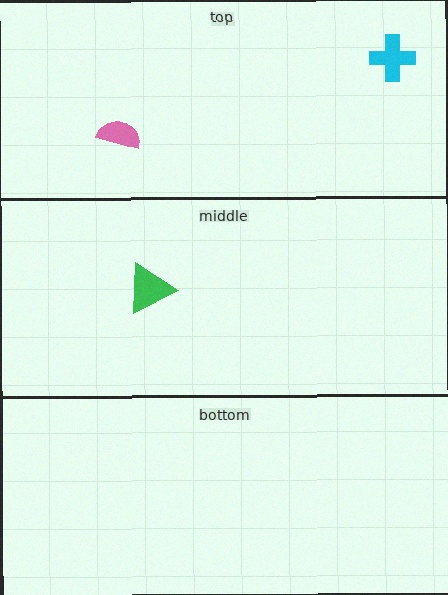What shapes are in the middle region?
The green triangle.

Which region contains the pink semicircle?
The top region.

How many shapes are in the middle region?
1.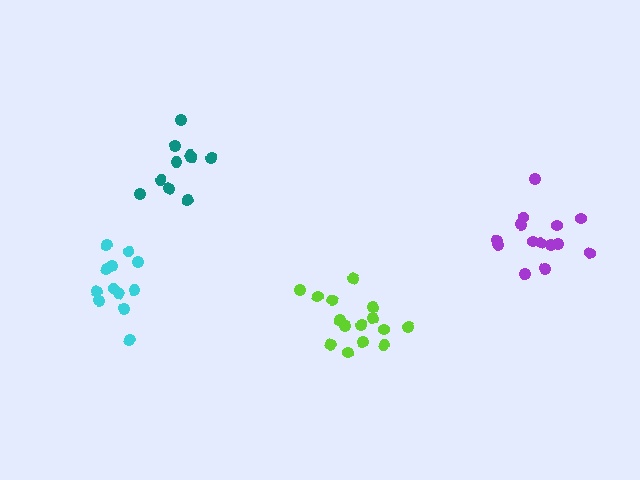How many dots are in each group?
Group 1: 12 dots, Group 2: 14 dots, Group 3: 10 dots, Group 4: 15 dots (51 total).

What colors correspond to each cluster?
The clusters are colored: cyan, purple, teal, lime.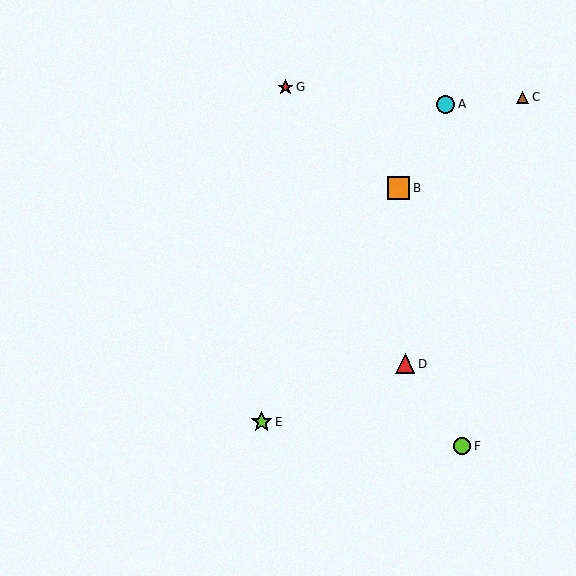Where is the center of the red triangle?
The center of the red triangle is at (405, 364).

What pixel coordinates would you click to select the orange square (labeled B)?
Click at (399, 188) to select the orange square B.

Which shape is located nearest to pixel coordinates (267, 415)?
The lime star (labeled E) at (262, 422) is nearest to that location.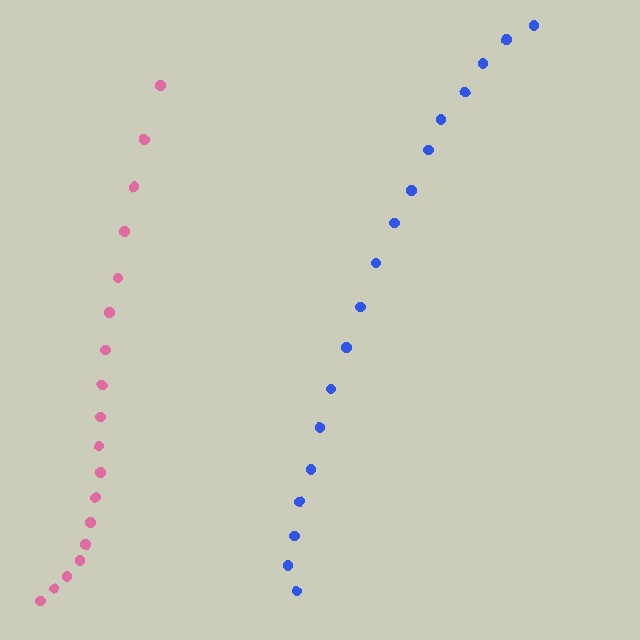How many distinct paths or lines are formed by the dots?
There are 2 distinct paths.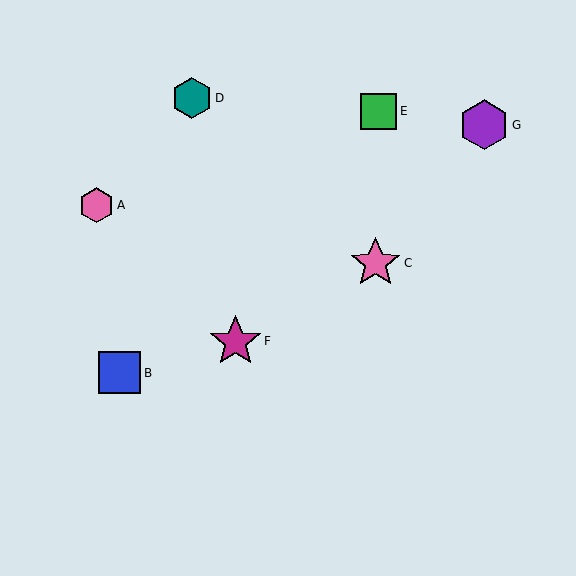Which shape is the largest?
The magenta star (labeled F) is the largest.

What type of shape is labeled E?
Shape E is a green square.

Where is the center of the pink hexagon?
The center of the pink hexagon is at (97, 205).